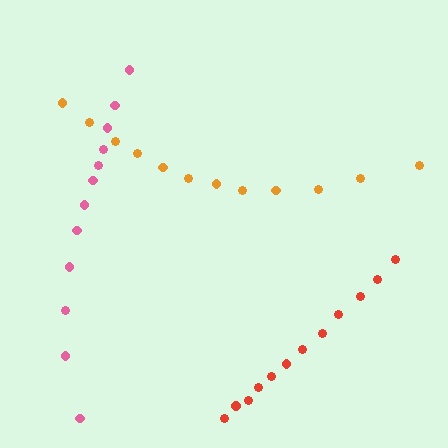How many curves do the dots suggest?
There are 3 distinct paths.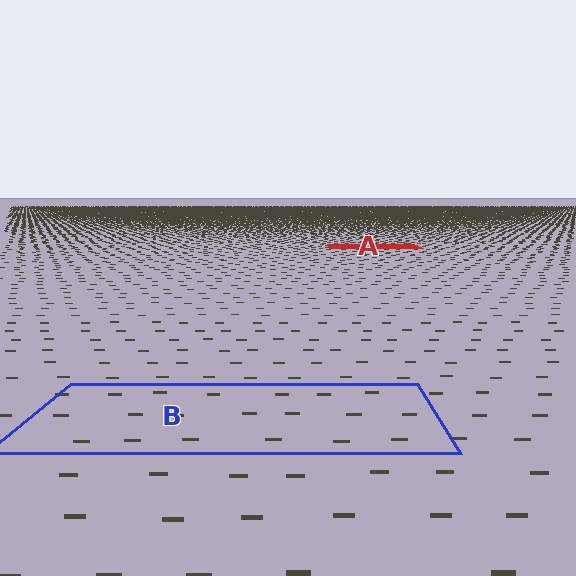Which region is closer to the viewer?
Region B is closer. The texture elements there are larger and more spread out.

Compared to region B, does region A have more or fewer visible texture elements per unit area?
Region A has more texture elements per unit area — they are packed more densely because it is farther away.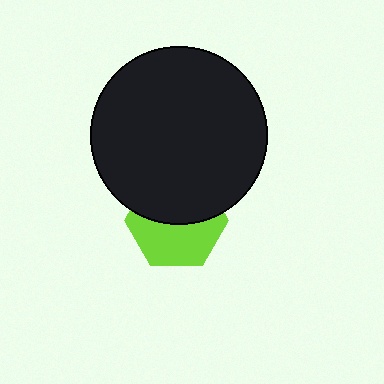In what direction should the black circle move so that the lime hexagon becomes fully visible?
The black circle should move up. That is the shortest direction to clear the overlap and leave the lime hexagon fully visible.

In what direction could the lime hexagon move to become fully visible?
The lime hexagon could move down. That would shift it out from behind the black circle entirely.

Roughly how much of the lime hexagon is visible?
About half of it is visible (roughly 51%).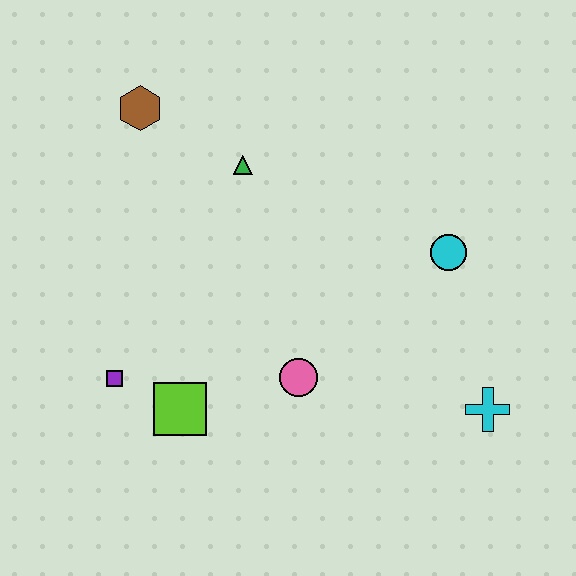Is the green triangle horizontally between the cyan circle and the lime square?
Yes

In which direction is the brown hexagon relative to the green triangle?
The brown hexagon is to the left of the green triangle.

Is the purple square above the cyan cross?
Yes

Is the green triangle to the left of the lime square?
No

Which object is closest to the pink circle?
The lime square is closest to the pink circle.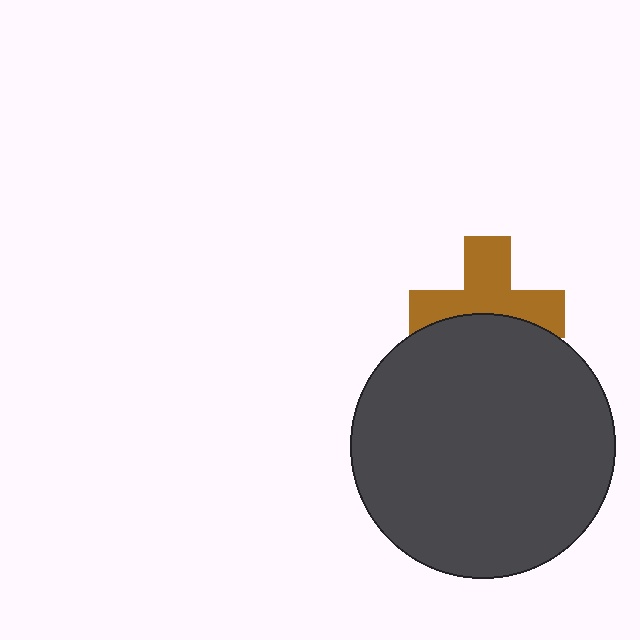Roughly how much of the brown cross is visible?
About half of it is visible (roughly 59%).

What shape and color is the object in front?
The object in front is a dark gray circle.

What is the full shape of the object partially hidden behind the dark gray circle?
The partially hidden object is a brown cross.